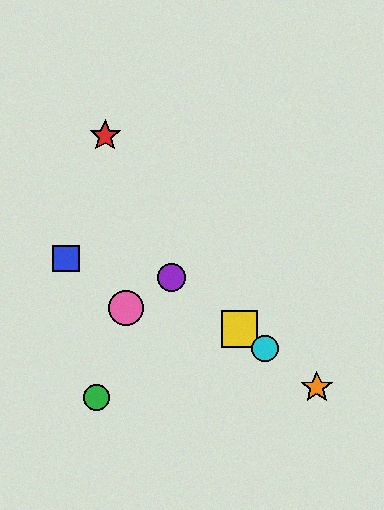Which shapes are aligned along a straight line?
The yellow square, the purple circle, the orange star, the cyan circle are aligned along a straight line.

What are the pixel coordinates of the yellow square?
The yellow square is at (239, 329).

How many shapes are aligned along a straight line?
4 shapes (the yellow square, the purple circle, the orange star, the cyan circle) are aligned along a straight line.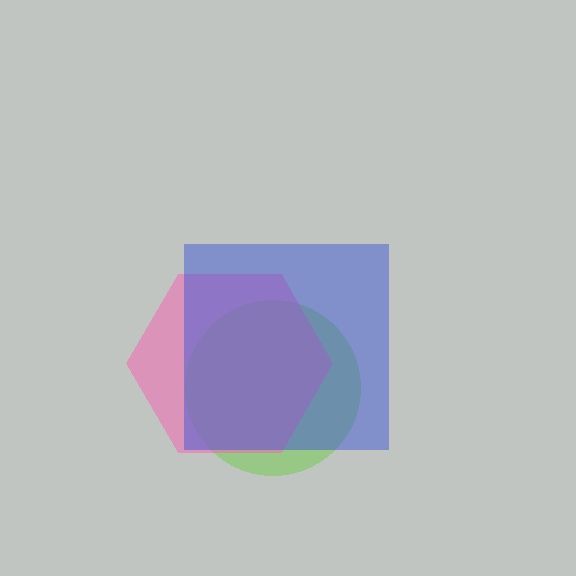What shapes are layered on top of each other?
The layered shapes are: a lime circle, a pink hexagon, a blue square.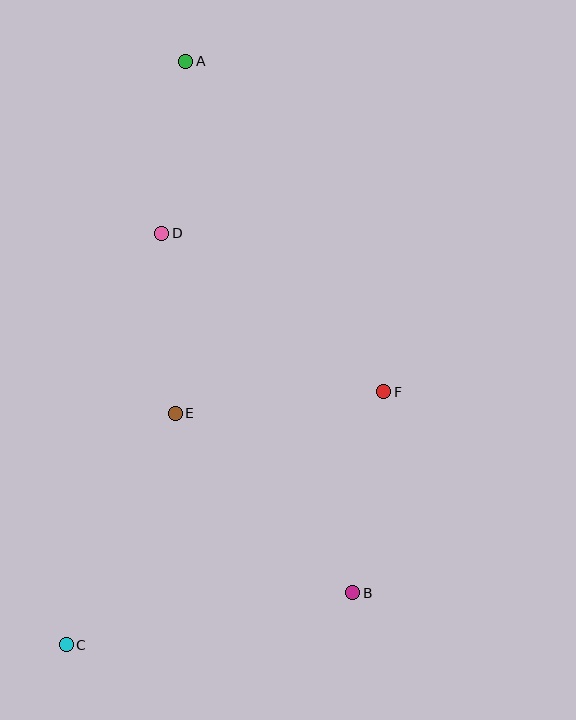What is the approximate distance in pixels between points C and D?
The distance between C and D is approximately 422 pixels.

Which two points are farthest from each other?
Points A and C are farthest from each other.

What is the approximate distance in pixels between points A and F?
The distance between A and F is approximately 385 pixels.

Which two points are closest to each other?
Points A and D are closest to each other.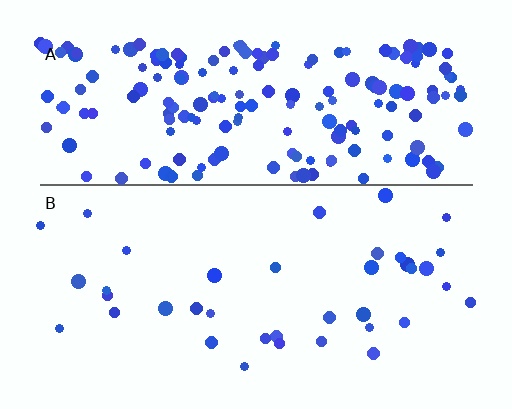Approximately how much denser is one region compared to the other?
Approximately 4.8× — region A over region B.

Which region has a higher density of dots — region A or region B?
A (the top).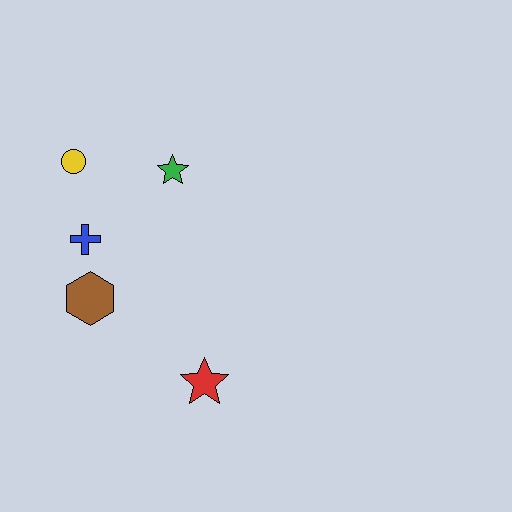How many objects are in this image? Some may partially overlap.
There are 5 objects.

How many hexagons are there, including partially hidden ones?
There is 1 hexagon.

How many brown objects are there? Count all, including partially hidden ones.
There is 1 brown object.